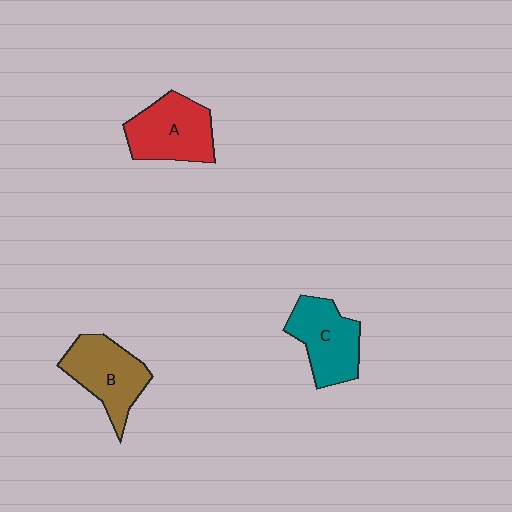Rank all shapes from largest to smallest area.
From largest to smallest: A (red), B (brown), C (teal).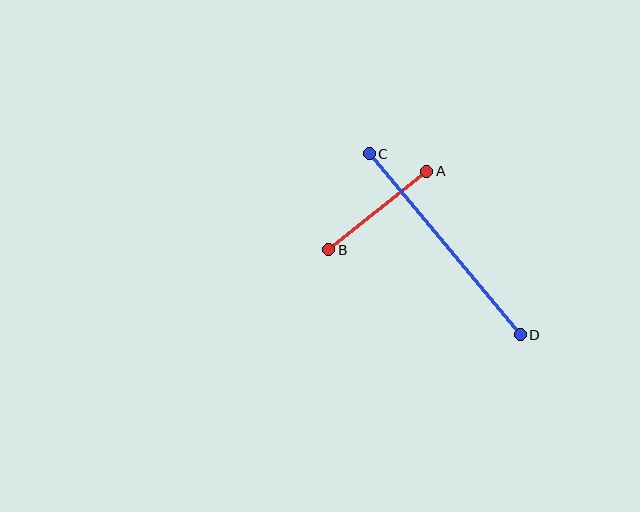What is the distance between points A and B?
The distance is approximately 125 pixels.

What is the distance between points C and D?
The distance is approximately 236 pixels.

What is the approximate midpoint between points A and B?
The midpoint is at approximately (378, 211) pixels.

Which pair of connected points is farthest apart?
Points C and D are farthest apart.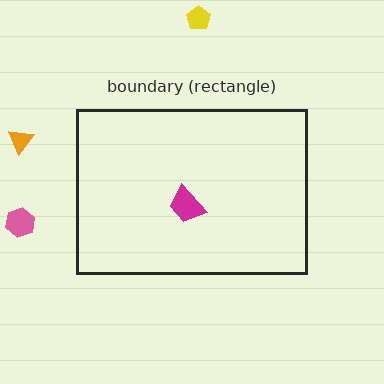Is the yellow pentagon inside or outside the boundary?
Outside.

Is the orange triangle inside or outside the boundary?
Outside.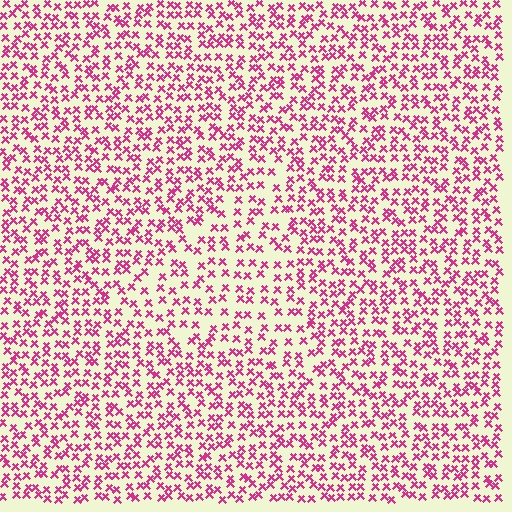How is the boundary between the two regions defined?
The boundary is defined by a change in element density (approximately 1.6x ratio). All elements are the same color, size, and shape.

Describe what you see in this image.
The image contains small magenta elements arranged at two different densities. A triangle-shaped region is visible where the elements are less densely packed than the surrounding area.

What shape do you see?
I see a triangle.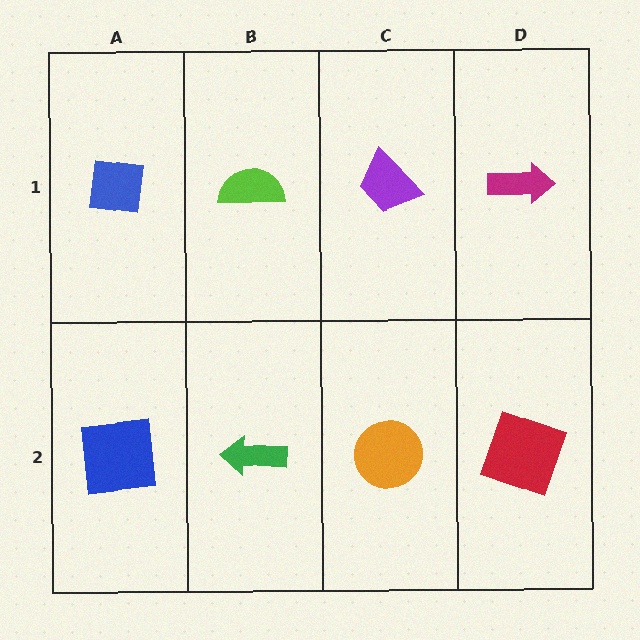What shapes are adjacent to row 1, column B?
A green arrow (row 2, column B), a blue square (row 1, column A), a purple trapezoid (row 1, column C).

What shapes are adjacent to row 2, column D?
A magenta arrow (row 1, column D), an orange circle (row 2, column C).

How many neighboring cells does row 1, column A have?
2.